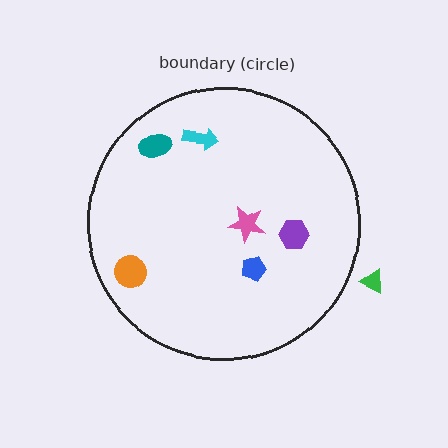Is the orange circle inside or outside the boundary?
Inside.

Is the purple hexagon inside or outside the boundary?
Inside.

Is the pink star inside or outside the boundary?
Inside.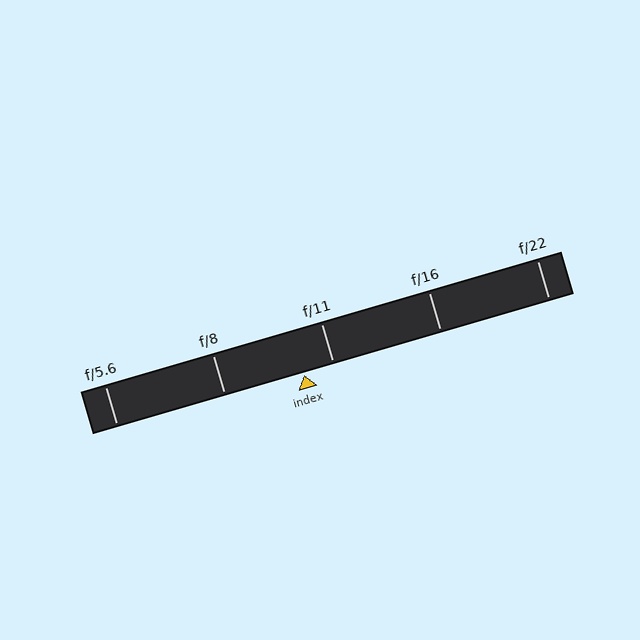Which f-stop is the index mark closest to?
The index mark is closest to f/11.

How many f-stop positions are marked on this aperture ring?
There are 5 f-stop positions marked.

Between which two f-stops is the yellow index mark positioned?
The index mark is between f/8 and f/11.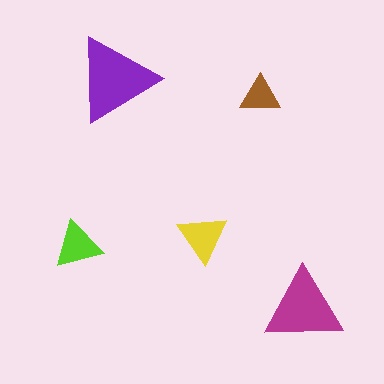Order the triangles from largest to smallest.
the purple one, the magenta one, the yellow one, the lime one, the brown one.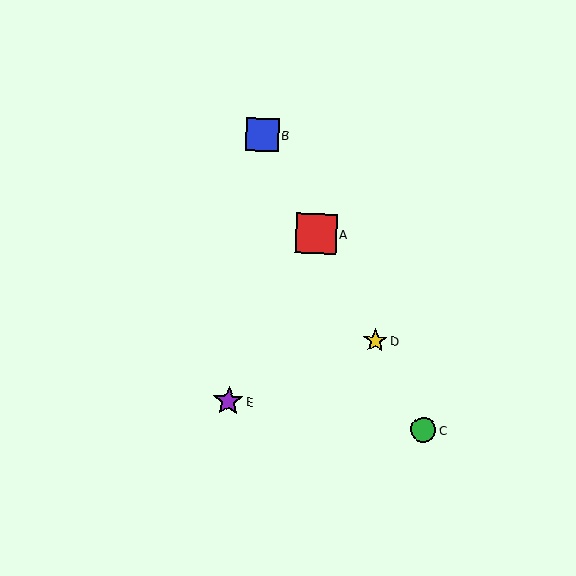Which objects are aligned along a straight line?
Objects A, B, C, D are aligned along a straight line.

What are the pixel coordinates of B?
Object B is at (262, 135).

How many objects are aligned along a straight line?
4 objects (A, B, C, D) are aligned along a straight line.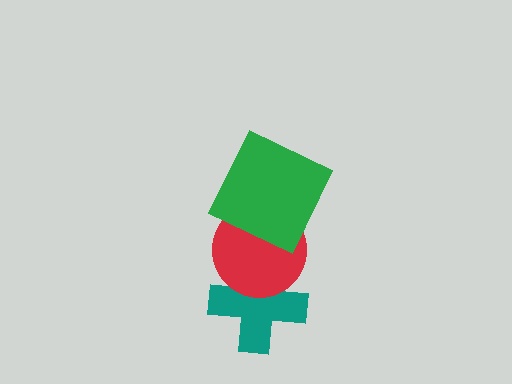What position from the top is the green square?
The green square is 1st from the top.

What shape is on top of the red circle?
The green square is on top of the red circle.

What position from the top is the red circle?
The red circle is 2nd from the top.